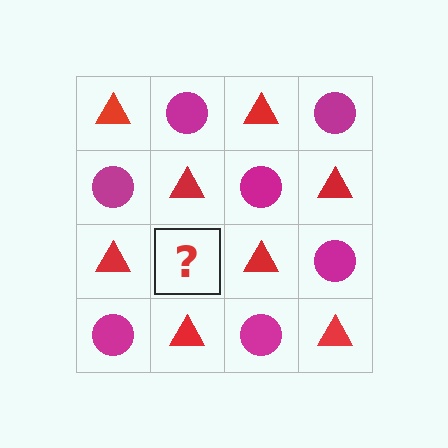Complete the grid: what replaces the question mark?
The question mark should be replaced with a magenta circle.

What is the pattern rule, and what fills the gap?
The rule is that it alternates red triangle and magenta circle in a checkerboard pattern. The gap should be filled with a magenta circle.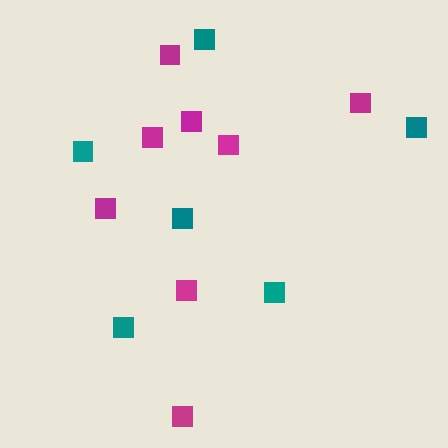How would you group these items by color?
There are 2 groups: one group of magenta squares (8) and one group of teal squares (6).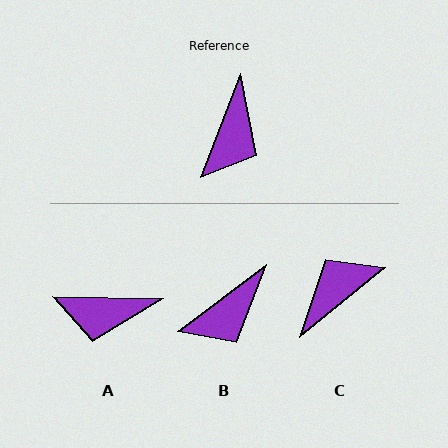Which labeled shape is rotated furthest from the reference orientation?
C, about 150 degrees away.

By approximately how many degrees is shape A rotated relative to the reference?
Approximately 70 degrees clockwise.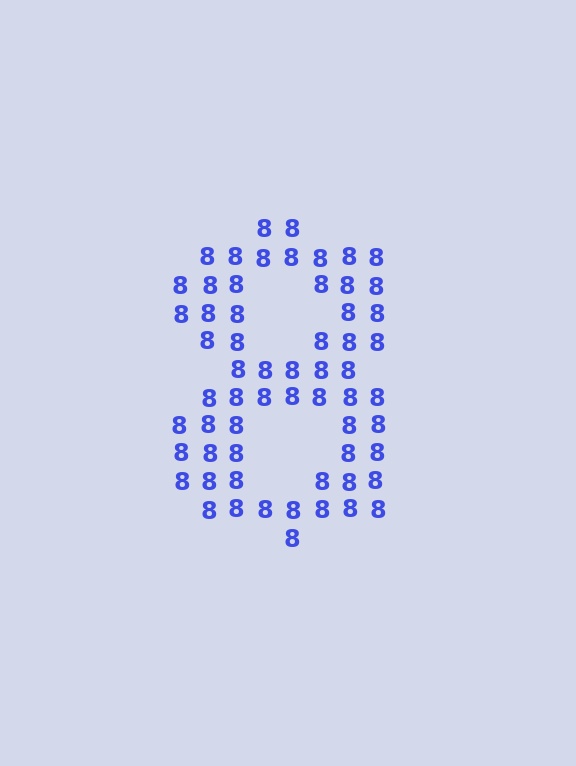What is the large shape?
The large shape is the digit 8.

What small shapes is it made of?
It is made of small digit 8's.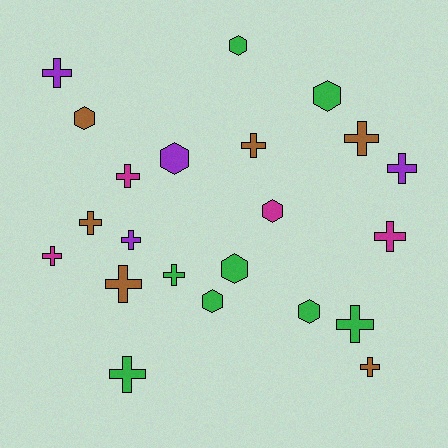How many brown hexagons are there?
There is 1 brown hexagon.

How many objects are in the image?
There are 22 objects.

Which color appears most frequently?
Green, with 8 objects.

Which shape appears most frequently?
Cross, with 14 objects.